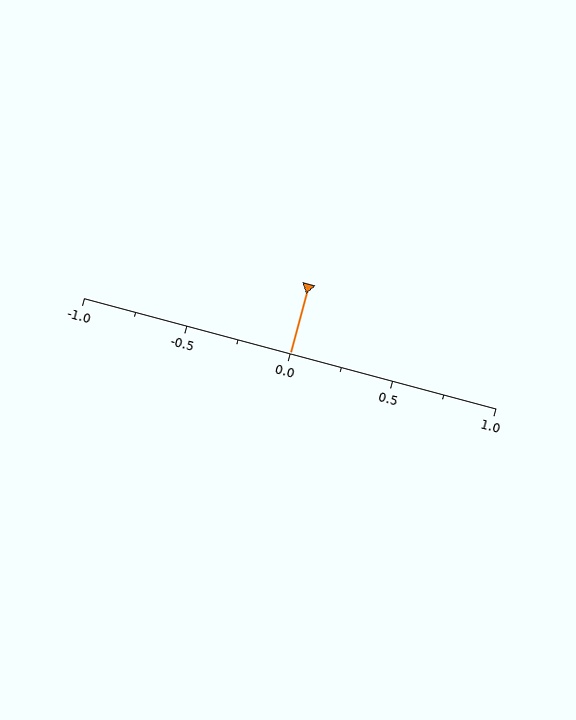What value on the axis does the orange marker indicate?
The marker indicates approximately 0.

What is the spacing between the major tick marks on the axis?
The major ticks are spaced 0.5 apart.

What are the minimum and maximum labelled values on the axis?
The axis runs from -1.0 to 1.0.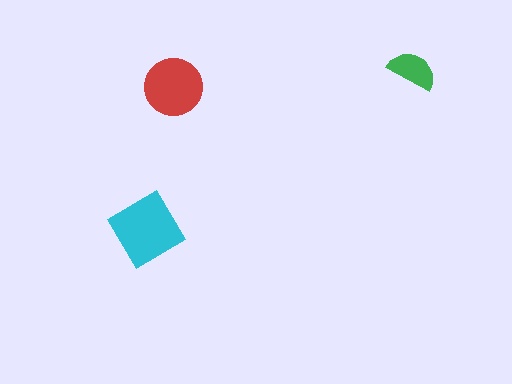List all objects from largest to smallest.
The cyan diamond, the red circle, the green semicircle.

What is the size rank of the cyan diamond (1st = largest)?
1st.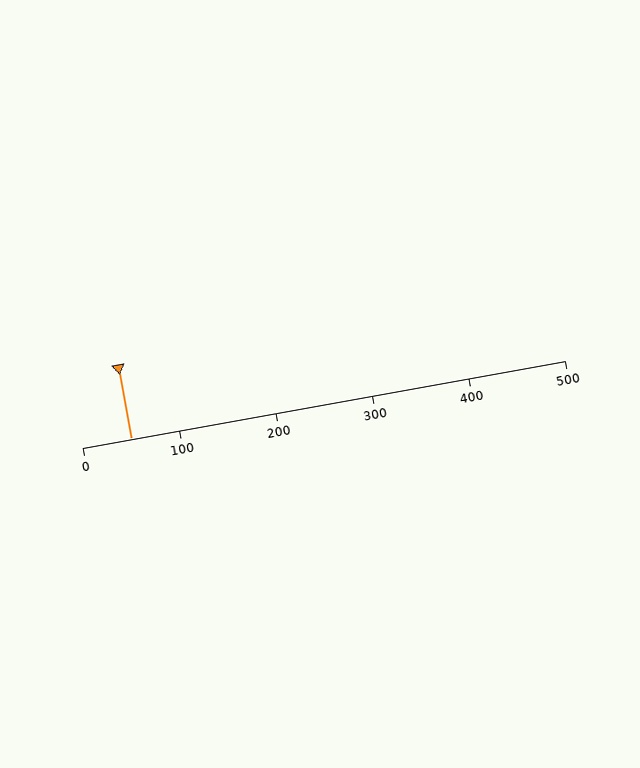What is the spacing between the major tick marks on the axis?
The major ticks are spaced 100 apart.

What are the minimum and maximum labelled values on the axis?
The axis runs from 0 to 500.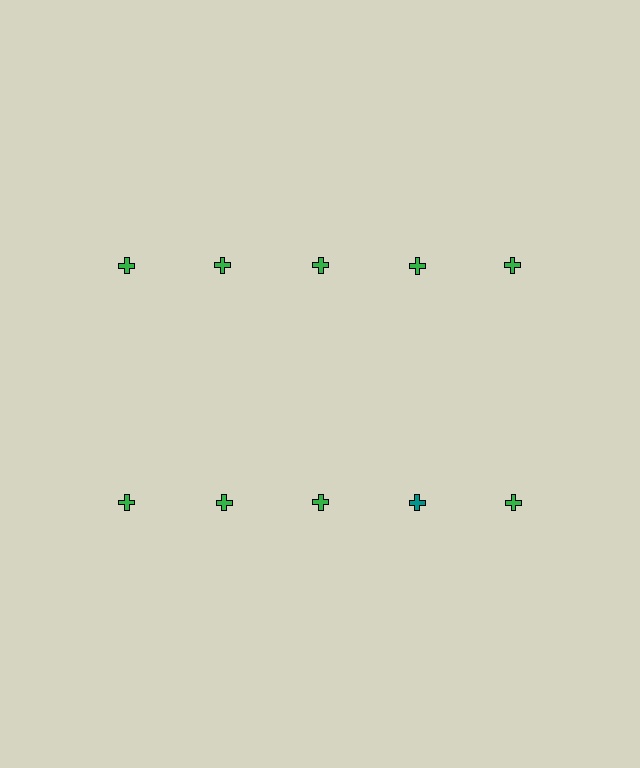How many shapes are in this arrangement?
There are 10 shapes arranged in a grid pattern.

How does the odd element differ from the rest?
It has a different color: teal instead of green.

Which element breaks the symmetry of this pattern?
The teal cross in the second row, second from right column breaks the symmetry. All other shapes are green crosses.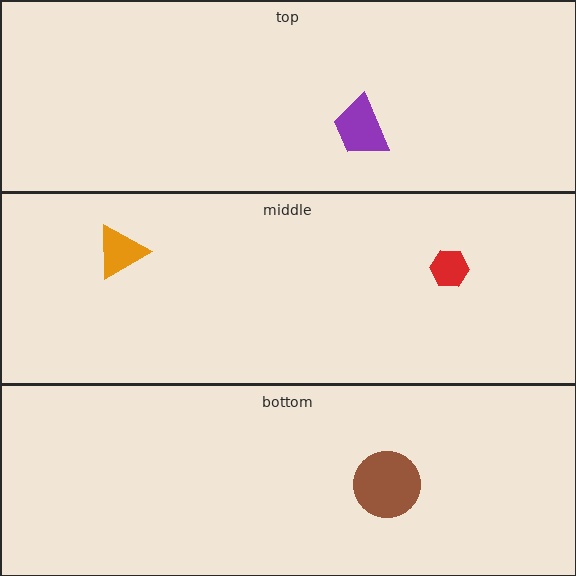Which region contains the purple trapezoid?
The top region.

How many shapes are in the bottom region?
1.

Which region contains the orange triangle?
The middle region.